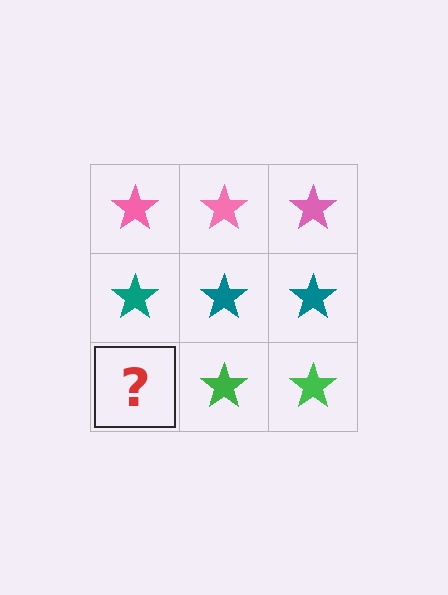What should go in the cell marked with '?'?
The missing cell should contain a green star.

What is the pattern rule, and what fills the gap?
The rule is that each row has a consistent color. The gap should be filled with a green star.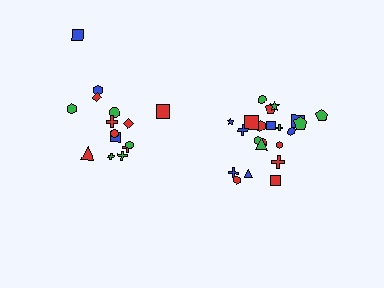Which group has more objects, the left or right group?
The right group.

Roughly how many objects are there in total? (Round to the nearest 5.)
Roughly 35 objects in total.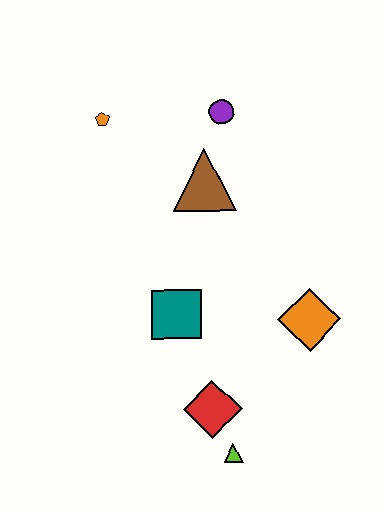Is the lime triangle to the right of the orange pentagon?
Yes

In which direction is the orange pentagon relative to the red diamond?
The orange pentagon is above the red diamond.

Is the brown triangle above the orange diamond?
Yes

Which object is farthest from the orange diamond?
The orange pentagon is farthest from the orange diamond.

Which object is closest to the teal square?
The red diamond is closest to the teal square.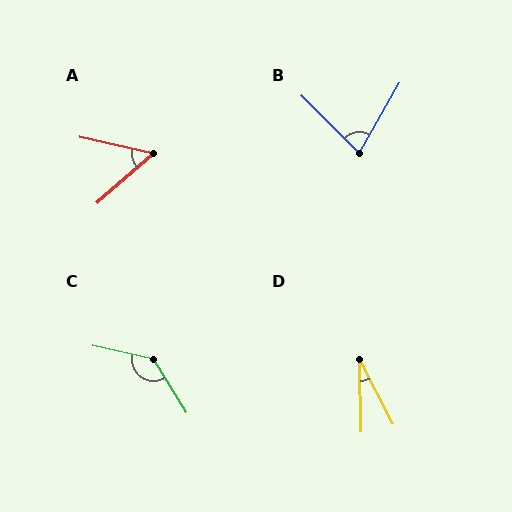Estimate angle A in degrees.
Approximately 55 degrees.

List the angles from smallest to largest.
D (27°), A (55°), B (75°), C (135°).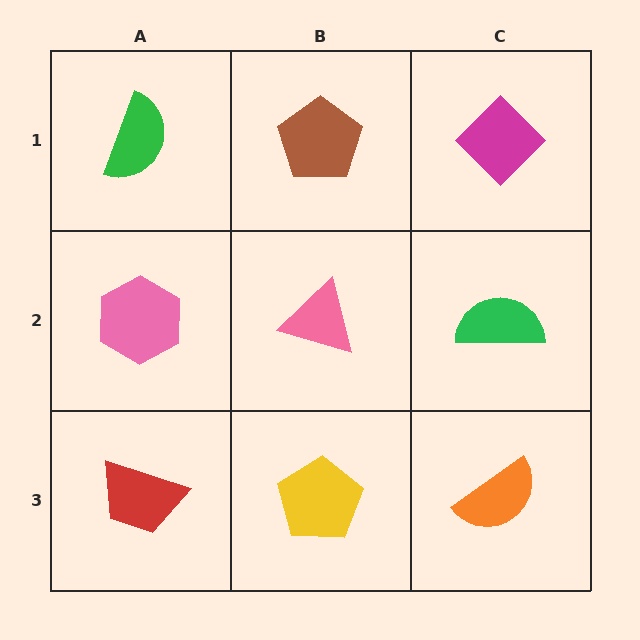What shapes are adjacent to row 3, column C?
A green semicircle (row 2, column C), a yellow pentagon (row 3, column B).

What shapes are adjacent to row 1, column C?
A green semicircle (row 2, column C), a brown pentagon (row 1, column B).